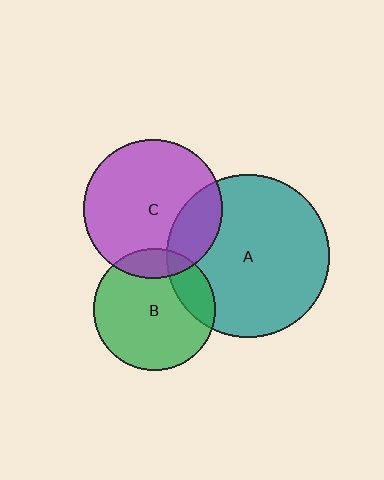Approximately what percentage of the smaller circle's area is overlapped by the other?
Approximately 20%.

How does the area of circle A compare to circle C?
Approximately 1.4 times.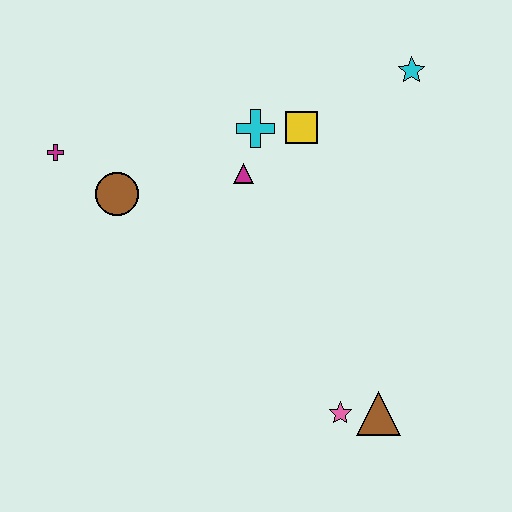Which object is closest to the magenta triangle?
The cyan cross is closest to the magenta triangle.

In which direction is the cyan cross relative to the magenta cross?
The cyan cross is to the right of the magenta cross.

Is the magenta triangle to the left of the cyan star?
Yes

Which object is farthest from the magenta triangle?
The brown triangle is farthest from the magenta triangle.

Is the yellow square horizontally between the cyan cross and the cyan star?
Yes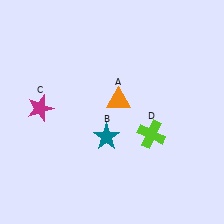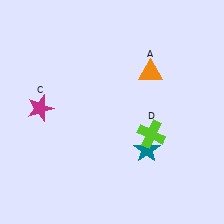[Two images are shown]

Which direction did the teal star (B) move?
The teal star (B) moved right.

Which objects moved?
The objects that moved are: the orange triangle (A), the teal star (B).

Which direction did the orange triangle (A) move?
The orange triangle (A) moved right.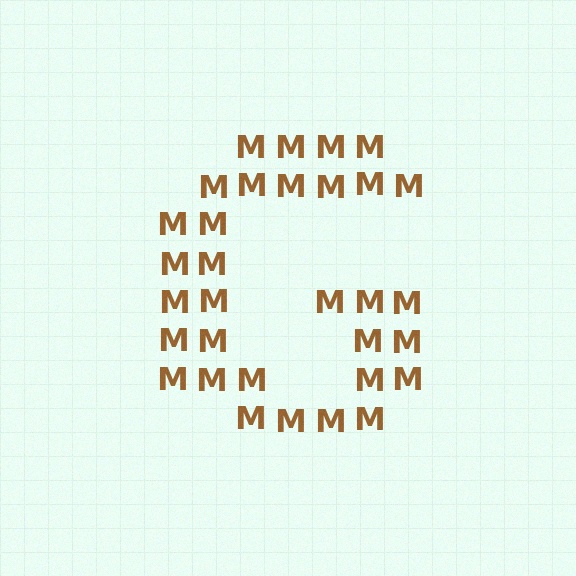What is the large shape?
The large shape is the letter G.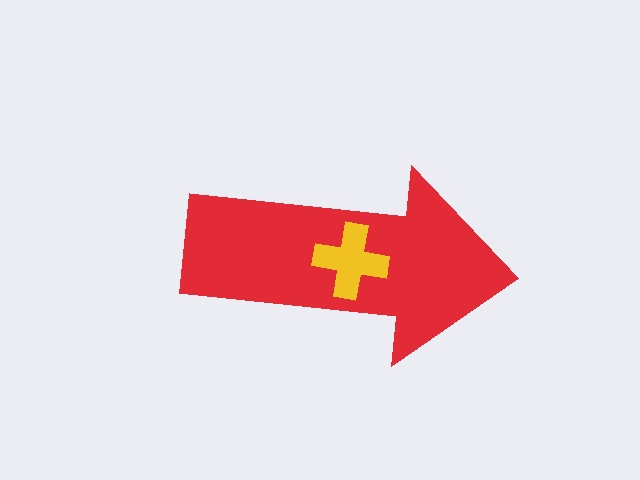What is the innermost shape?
The yellow cross.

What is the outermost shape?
The red arrow.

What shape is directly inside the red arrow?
The yellow cross.